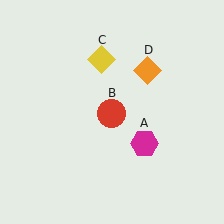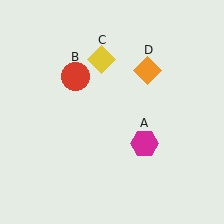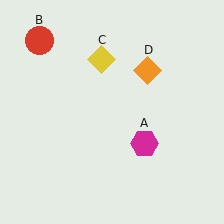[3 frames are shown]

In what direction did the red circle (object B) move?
The red circle (object B) moved up and to the left.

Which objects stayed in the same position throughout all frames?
Magenta hexagon (object A) and yellow diamond (object C) and orange diamond (object D) remained stationary.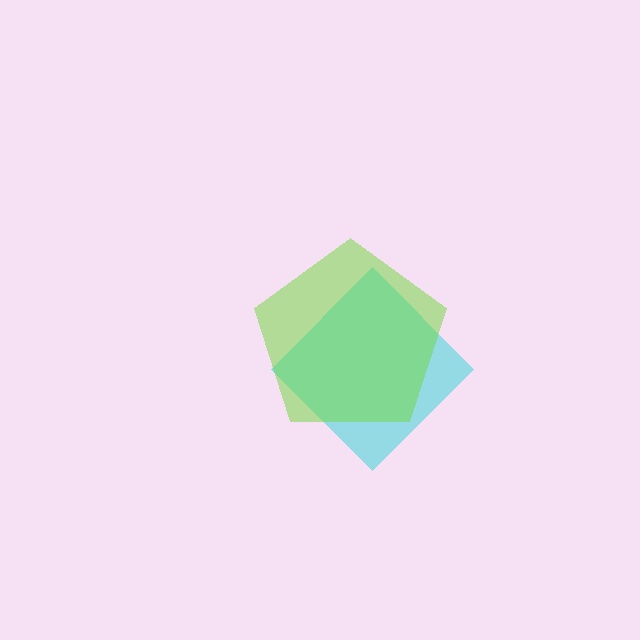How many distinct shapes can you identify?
There are 2 distinct shapes: a cyan diamond, a lime pentagon.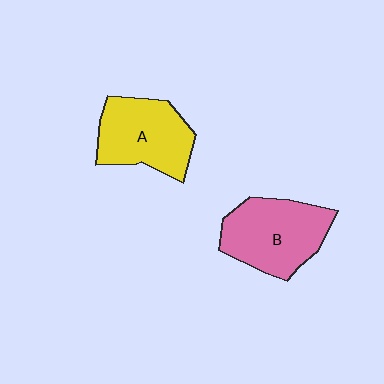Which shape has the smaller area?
Shape A (yellow).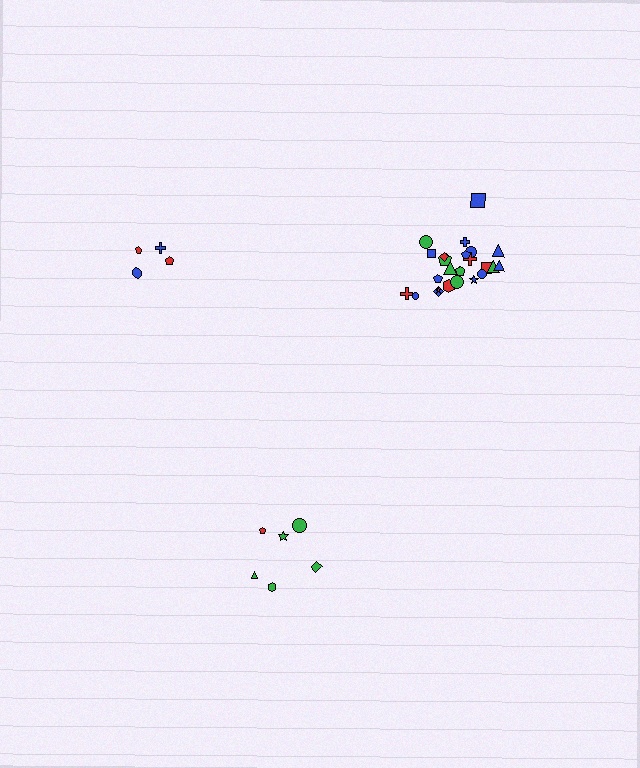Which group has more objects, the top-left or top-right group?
The top-right group.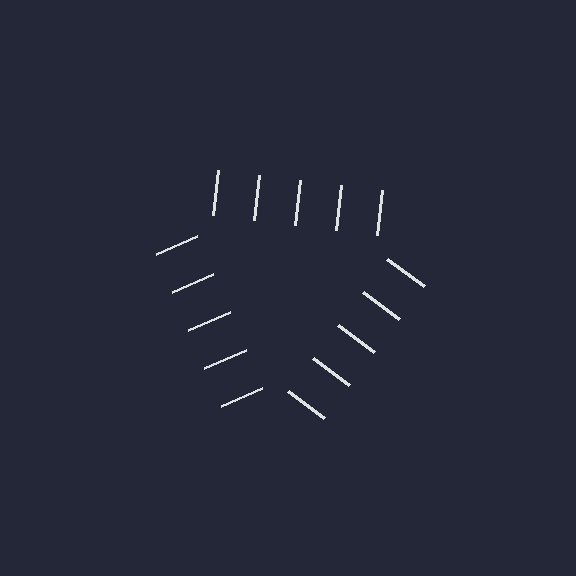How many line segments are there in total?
15 — 5 along each of the 3 edges.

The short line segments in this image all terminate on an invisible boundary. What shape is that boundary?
An illusory triangle — the line segments terminate on its edges but no continuous stroke is drawn.